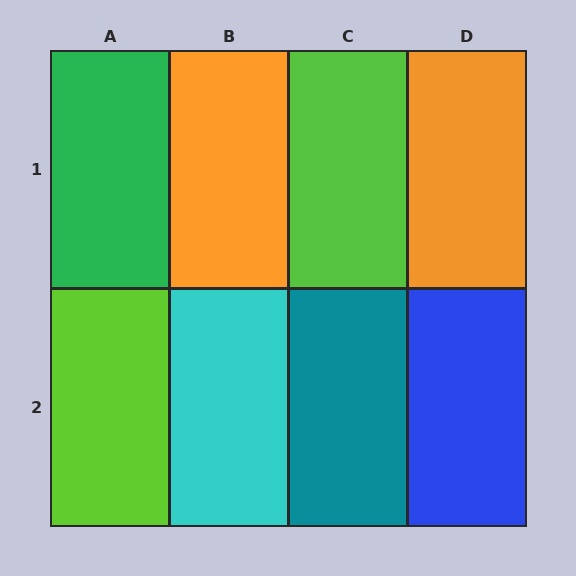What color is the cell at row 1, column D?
Orange.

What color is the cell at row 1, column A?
Green.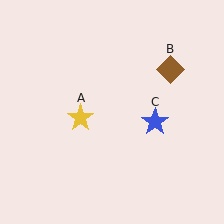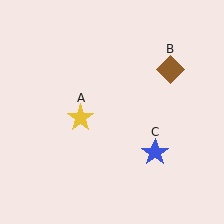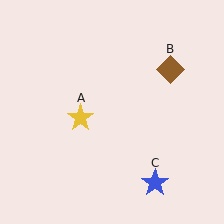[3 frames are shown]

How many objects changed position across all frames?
1 object changed position: blue star (object C).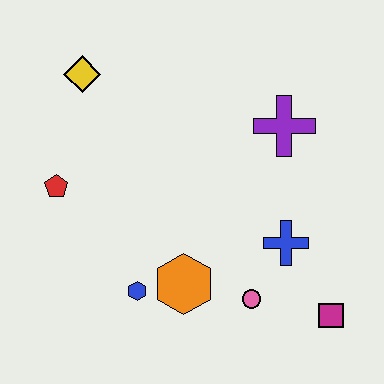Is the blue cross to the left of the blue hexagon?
No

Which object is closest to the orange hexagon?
The blue hexagon is closest to the orange hexagon.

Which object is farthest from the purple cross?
The red pentagon is farthest from the purple cross.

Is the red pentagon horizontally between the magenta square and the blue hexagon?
No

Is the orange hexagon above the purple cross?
No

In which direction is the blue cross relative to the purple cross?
The blue cross is below the purple cross.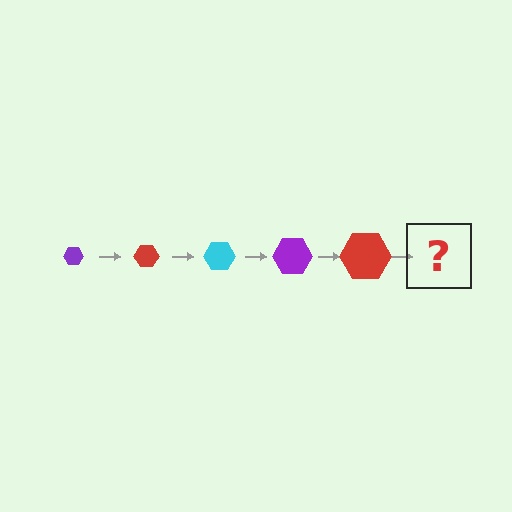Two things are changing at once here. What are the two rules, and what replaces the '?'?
The two rules are that the hexagon grows larger each step and the color cycles through purple, red, and cyan. The '?' should be a cyan hexagon, larger than the previous one.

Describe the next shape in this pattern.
It should be a cyan hexagon, larger than the previous one.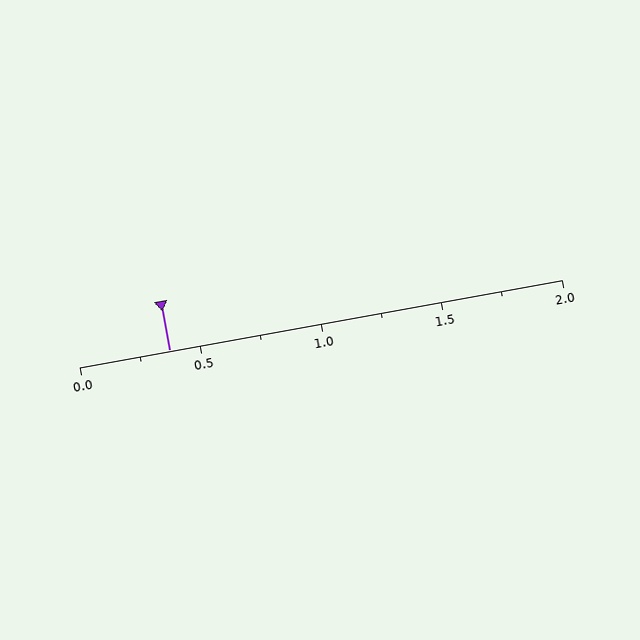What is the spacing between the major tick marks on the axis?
The major ticks are spaced 0.5 apart.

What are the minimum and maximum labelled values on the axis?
The axis runs from 0.0 to 2.0.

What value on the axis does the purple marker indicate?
The marker indicates approximately 0.38.